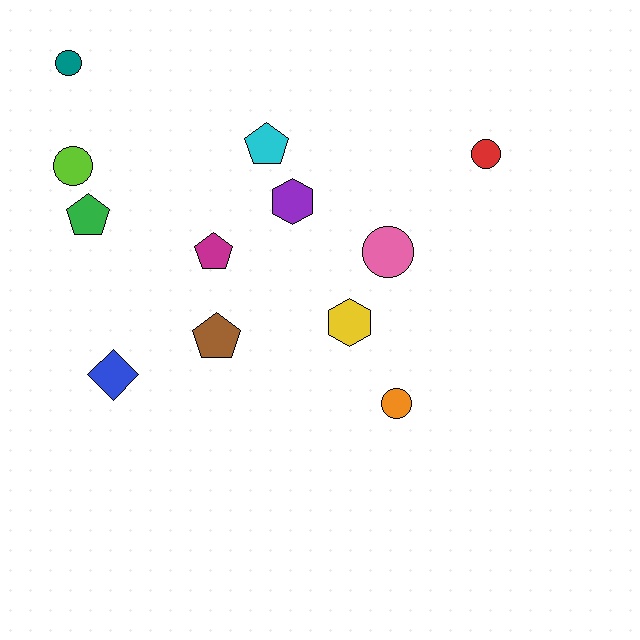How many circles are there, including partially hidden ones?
There are 5 circles.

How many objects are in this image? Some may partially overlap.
There are 12 objects.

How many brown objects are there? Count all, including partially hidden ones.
There is 1 brown object.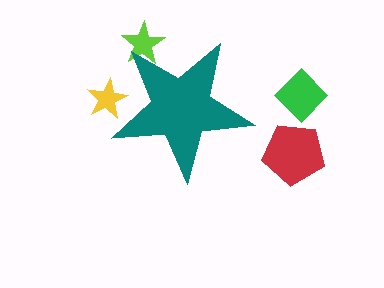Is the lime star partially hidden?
Yes, the lime star is partially hidden behind the teal star.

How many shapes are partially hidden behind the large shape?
2 shapes are partially hidden.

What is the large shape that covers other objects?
A teal star.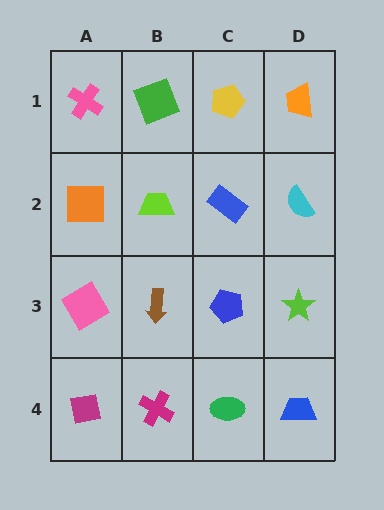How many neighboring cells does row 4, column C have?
3.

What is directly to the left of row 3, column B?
A pink diamond.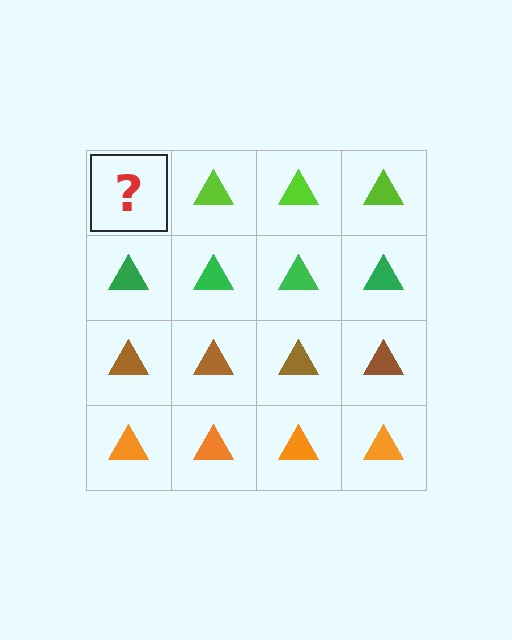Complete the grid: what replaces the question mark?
The question mark should be replaced with a lime triangle.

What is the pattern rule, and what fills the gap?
The rule is that each row has a consistent color. The gap should be filled with a lime triangle.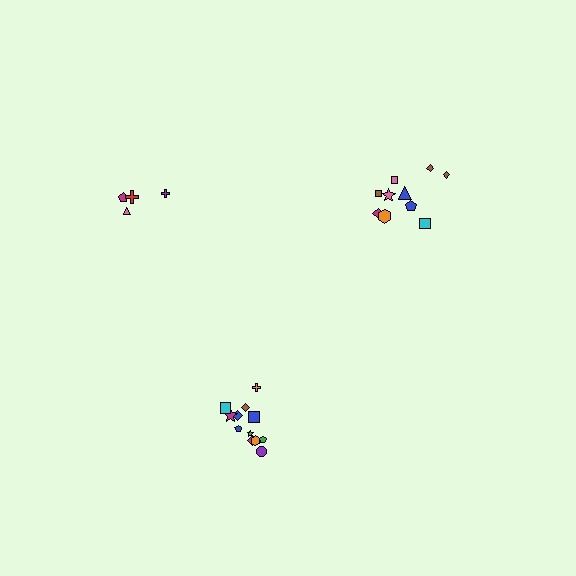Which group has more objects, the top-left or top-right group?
The top-right group.